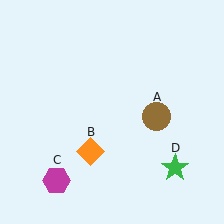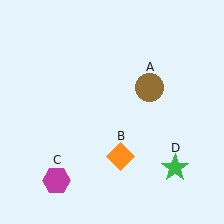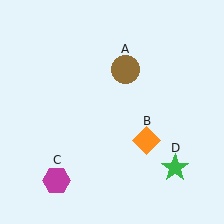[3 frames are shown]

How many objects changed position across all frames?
2 objects changed position: brown circle (object A), orange diamond (object B).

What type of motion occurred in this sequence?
The brown circle (object A), orange diamond (object B) rotated counterclockwise around the center of the scene.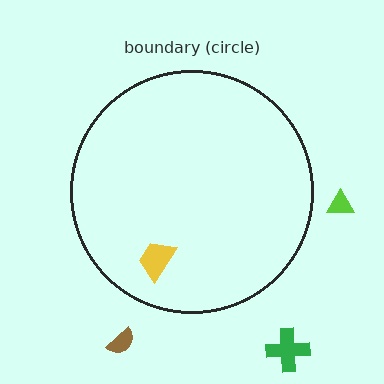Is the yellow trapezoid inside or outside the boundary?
Inside.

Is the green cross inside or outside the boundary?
Outside.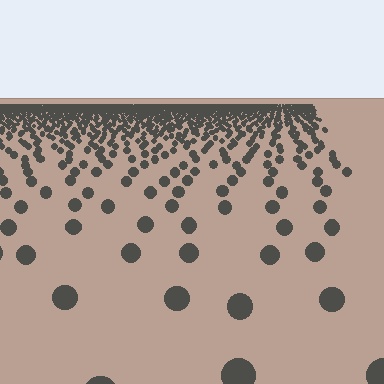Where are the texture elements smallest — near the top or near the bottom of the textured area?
Near the top.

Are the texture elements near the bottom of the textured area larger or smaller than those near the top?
Larger. Near the bottom, elements are closer to the viewer and appear at a bigger on-screen size.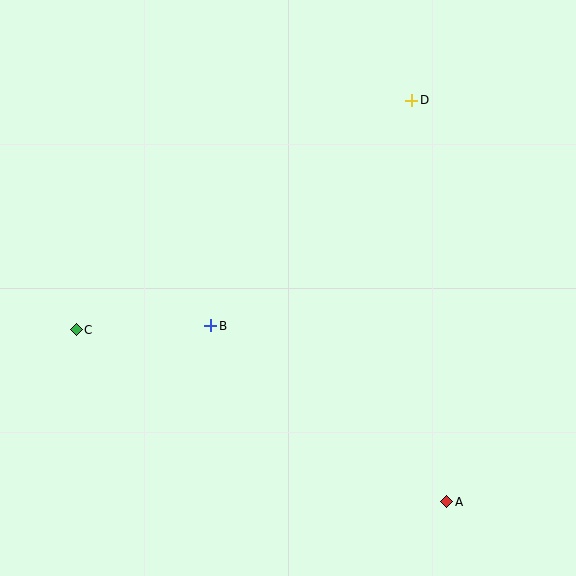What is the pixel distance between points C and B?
The distance between C and B is 134 pixels.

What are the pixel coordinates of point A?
Point A is at (447, 502).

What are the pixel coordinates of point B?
Point B is at (211, 326).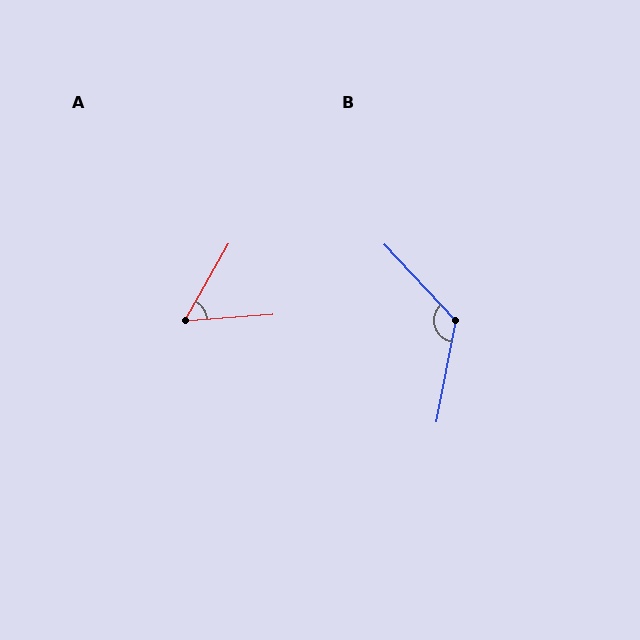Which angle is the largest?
B, at approximately 126 degrees.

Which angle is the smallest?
A, at approximately 56 degrees.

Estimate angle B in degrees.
Approximately 126 degrees.